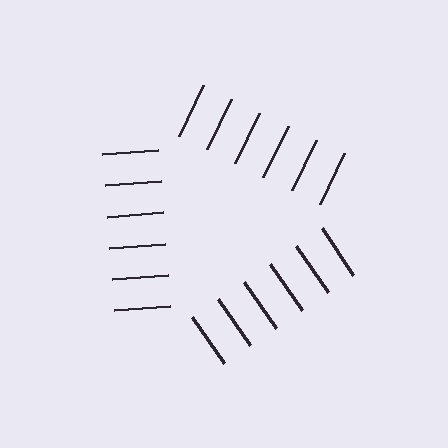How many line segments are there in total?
18 — 6 along each of the 3 edges.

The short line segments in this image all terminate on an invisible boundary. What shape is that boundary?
An illusory triangle — the line segments terminate on its edges but no continuous stroke is drawn.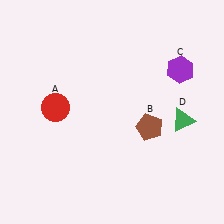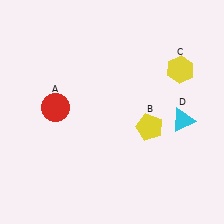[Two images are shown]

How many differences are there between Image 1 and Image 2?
There are 3 differences between the two images.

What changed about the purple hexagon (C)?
In Image 1, C is purple. In Image 2, it changed to yellow.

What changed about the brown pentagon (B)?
In Image 1, B is brown. In Image 2, it changed to yellow.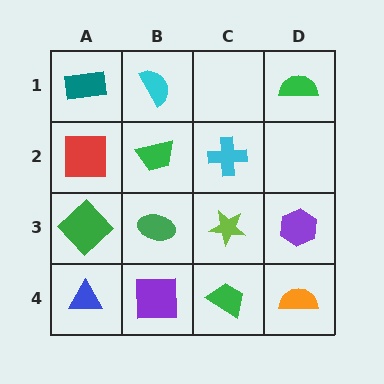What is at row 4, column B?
A purple square.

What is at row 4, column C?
A green trapezoid.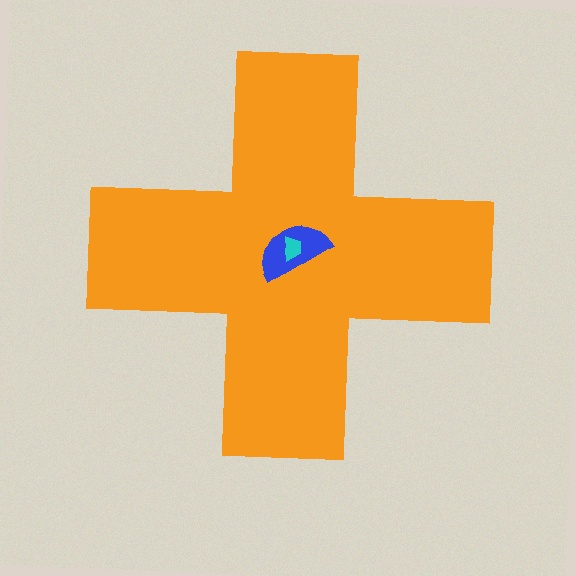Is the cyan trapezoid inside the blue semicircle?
Yes.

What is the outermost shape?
The orange cross.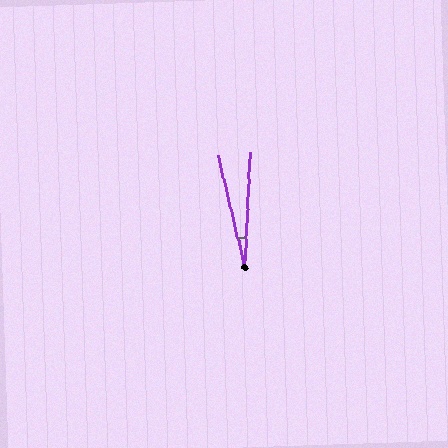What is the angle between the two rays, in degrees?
Approximately 16 degrees.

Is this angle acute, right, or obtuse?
It is acute.